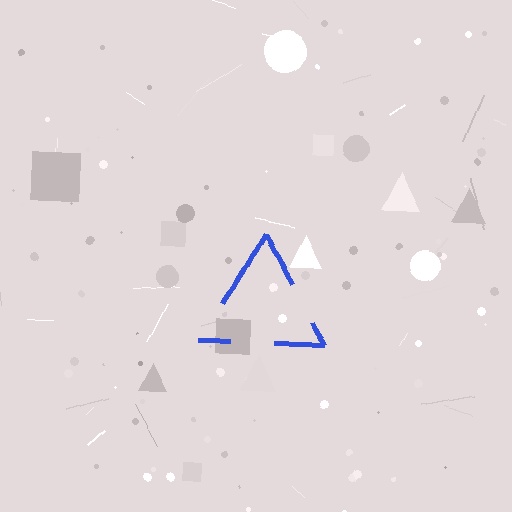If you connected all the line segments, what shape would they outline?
They would outline a triangle.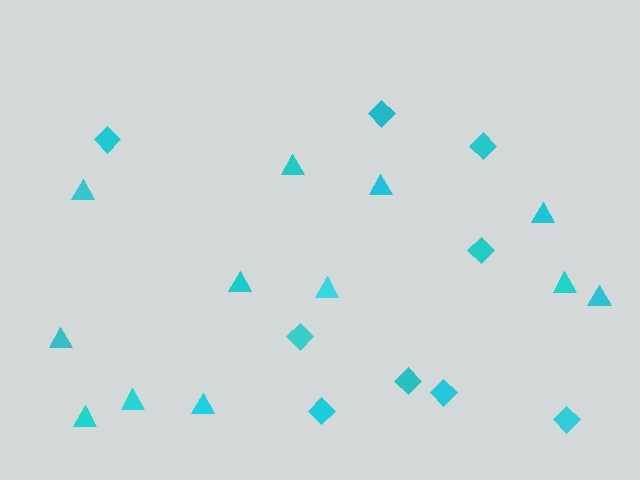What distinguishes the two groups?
There are 2 groups: one group of diamonds (9) and one group of triangles (12).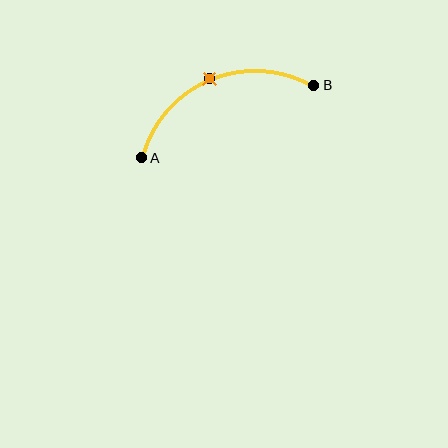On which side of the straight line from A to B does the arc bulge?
The arc bulges above the straight line connecting A and B.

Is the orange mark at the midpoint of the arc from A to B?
Yes. The orange mark lies on the arc at equal arc-length from both A and B — it is the arc midpoint.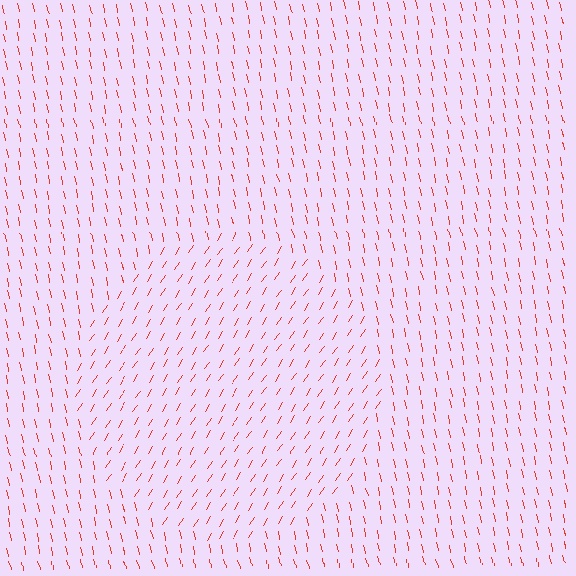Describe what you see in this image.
The image is filled with small red line segments. A circle region in the image has lines oriented differently from the surrounding lines, creating a visible texture boundary.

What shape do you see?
I see a circle.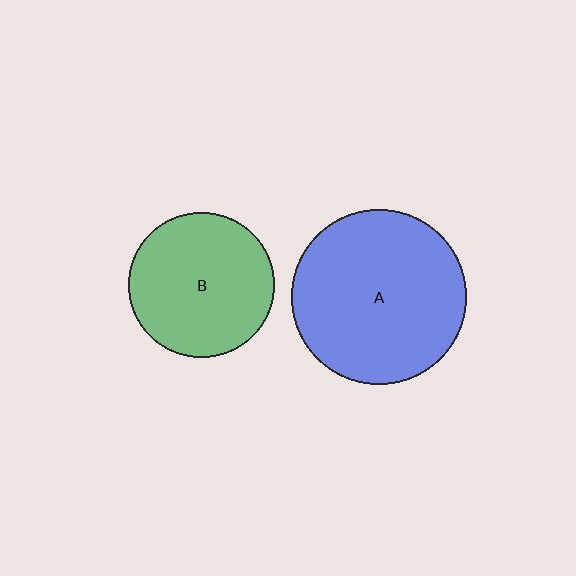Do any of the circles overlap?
No, none of the circles overlap.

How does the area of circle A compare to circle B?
Approximately 1.4 times.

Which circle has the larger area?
Circle A (blue).